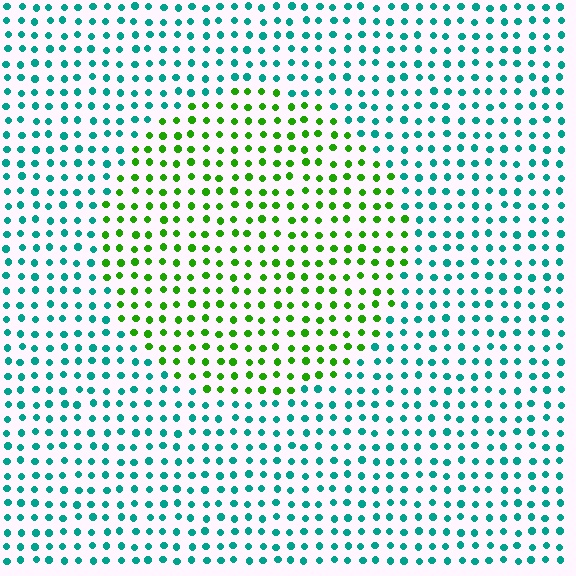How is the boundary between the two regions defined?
The boundary is defined purely by a slight shift in hue (about 62 degrees). Spacing, size, and orientation are identical on both sides.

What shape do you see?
I see a circle.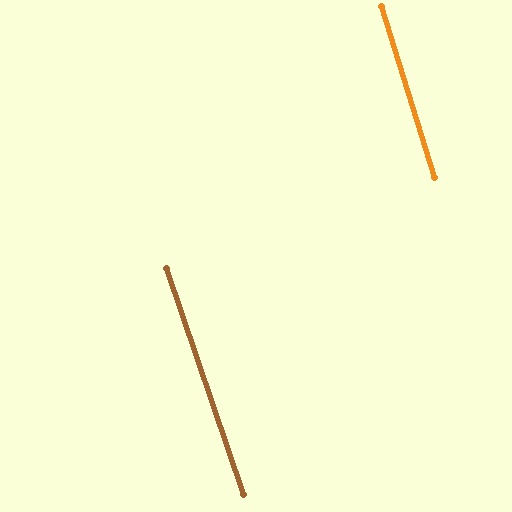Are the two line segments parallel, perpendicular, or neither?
Parallel — their directions differ by only 1.7°.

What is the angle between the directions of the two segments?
Approximately 2 degrees.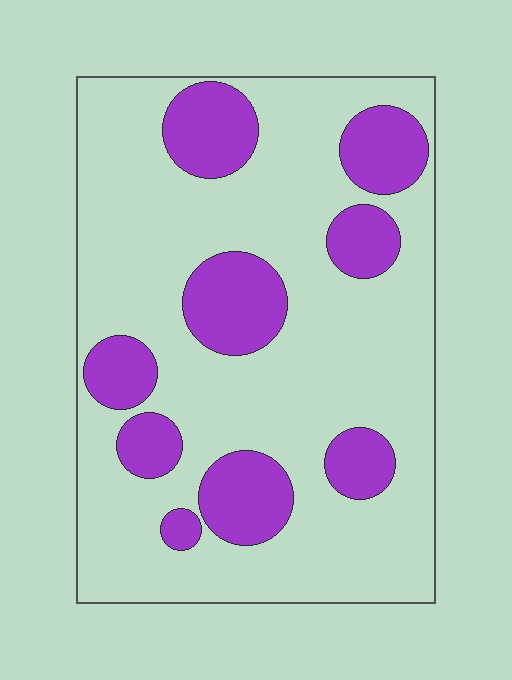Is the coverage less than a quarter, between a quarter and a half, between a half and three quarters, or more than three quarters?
Between a quarter and a half.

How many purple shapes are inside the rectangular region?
9.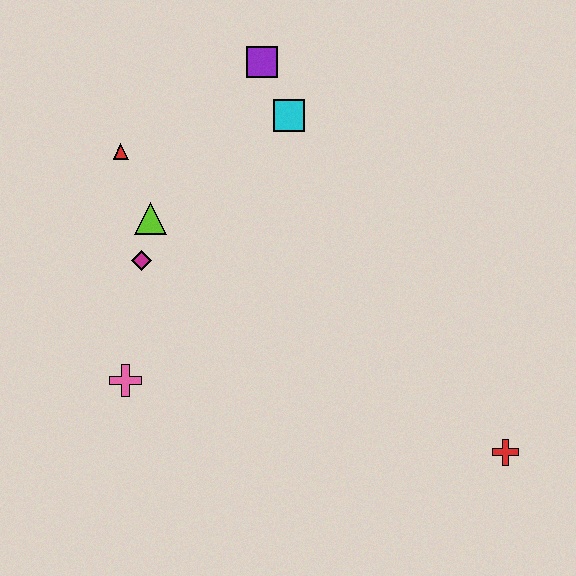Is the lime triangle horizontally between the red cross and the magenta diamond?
Yes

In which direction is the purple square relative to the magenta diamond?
The purple square is above the magenta diamond.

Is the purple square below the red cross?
No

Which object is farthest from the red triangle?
The red cross is farthest from the red triangle.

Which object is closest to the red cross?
The pink cross is closest to the red cross.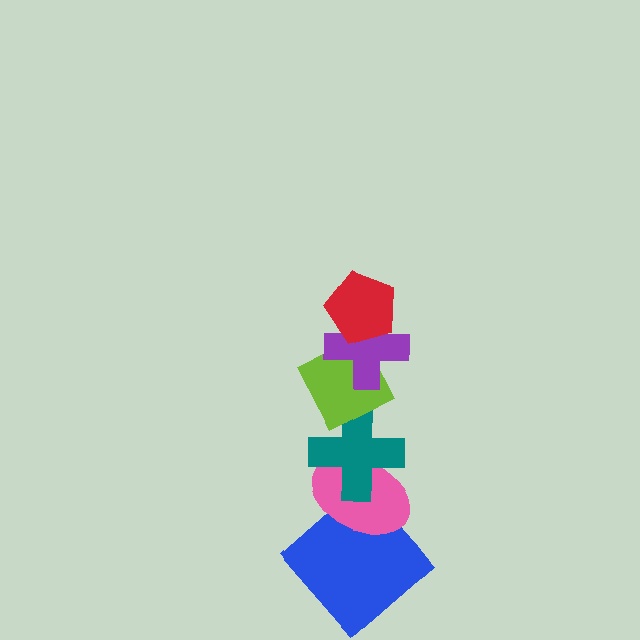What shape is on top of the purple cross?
The red pentagon is on top of the purple cross.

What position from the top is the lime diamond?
The lime diamond is 3rd from the top.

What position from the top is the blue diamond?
The blue diamond is 6th from the top.